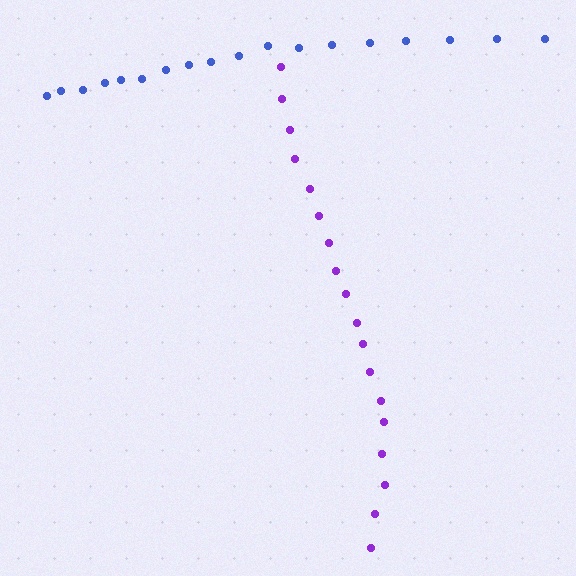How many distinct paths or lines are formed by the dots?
There are 2 distinct paths.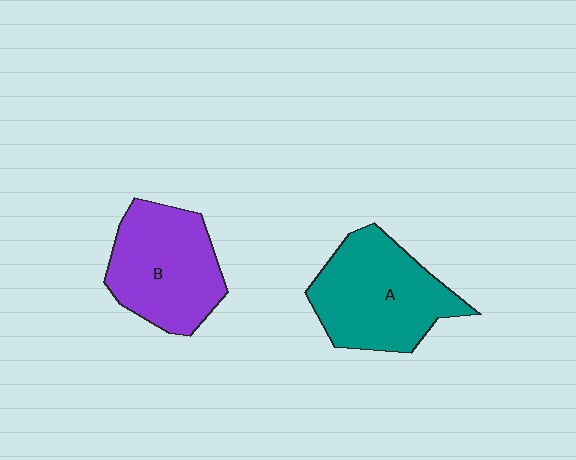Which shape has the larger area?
Shape A (teal).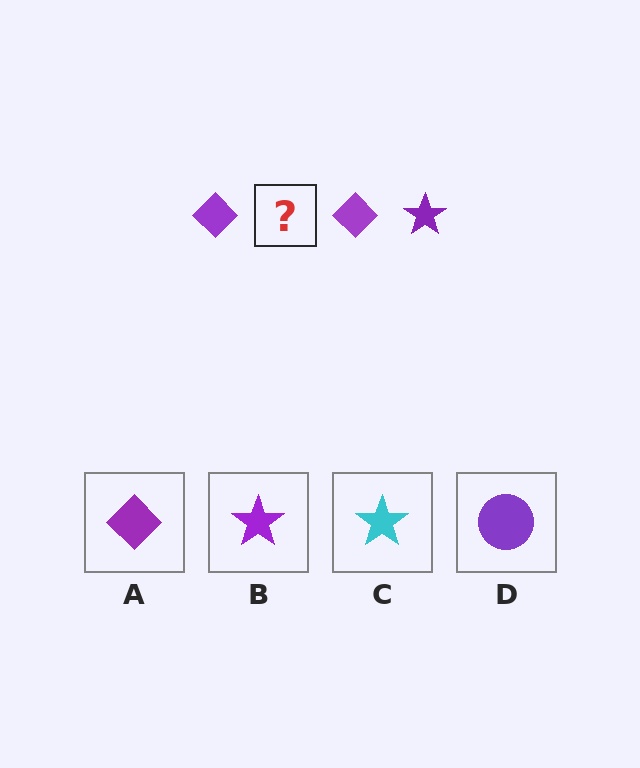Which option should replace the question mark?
Option B.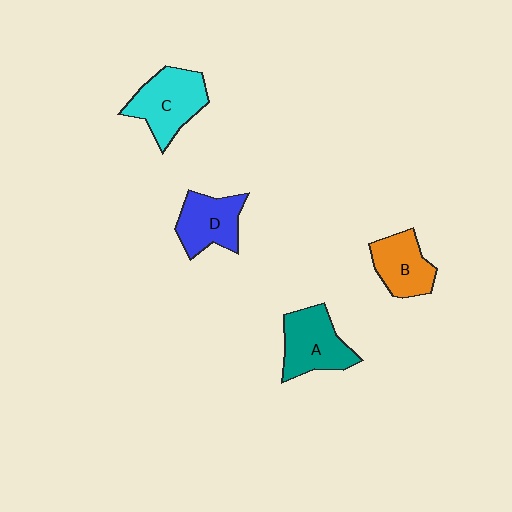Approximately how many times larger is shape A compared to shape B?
Approximately 1.2 times.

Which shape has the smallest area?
Shape B (orange).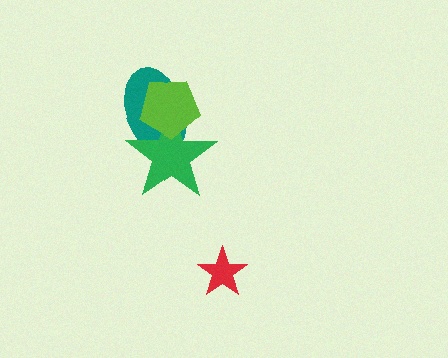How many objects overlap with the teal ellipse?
2 objects overlap with the teal ellipse.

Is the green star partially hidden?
Yes, it is partially covered by another shape.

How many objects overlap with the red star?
0 objects overlap with the red star.